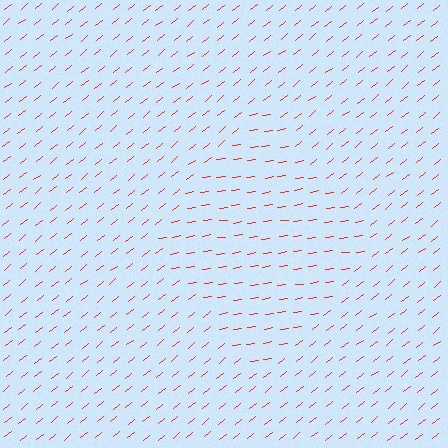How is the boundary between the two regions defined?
The boundary is defined purely by a change in line orientation (approximately 31 degrees difference). All lines are the same color and thickness.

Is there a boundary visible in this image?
Yes, there is a texture boundary formed by a change in line orientation.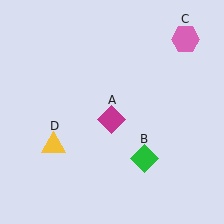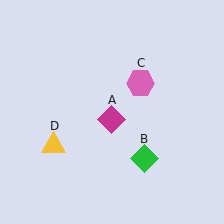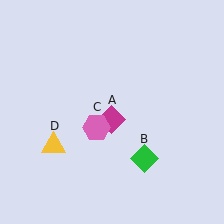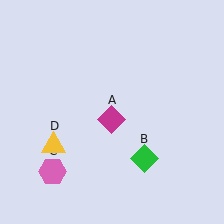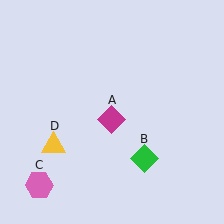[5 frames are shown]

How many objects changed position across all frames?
1 object changed position: pink hexagon (object C).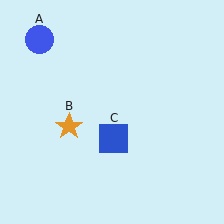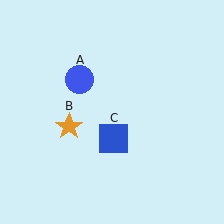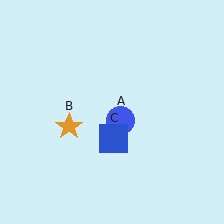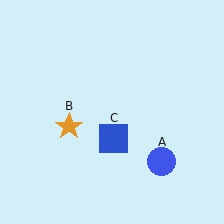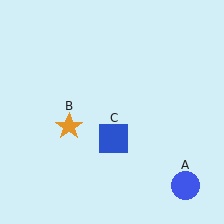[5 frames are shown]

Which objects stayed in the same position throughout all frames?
Orange star (object B) and blue square (object C) remained stationary.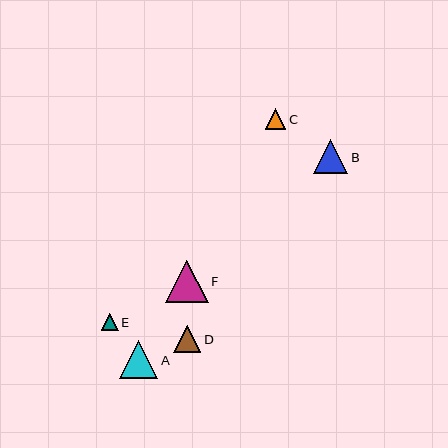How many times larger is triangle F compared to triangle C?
Triangle F is approximately 2.1 times the size of triangle C.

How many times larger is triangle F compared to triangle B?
Triangle F is approximately 1.2 times the size of triangle B.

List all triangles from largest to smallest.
From largest to smallest: F, A, B, D, C, E.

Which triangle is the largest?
Triangle F is the largest with a size of approximately 42 pixels.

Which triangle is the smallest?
Triangle E is the smallest with a size of approximately 17 pixels.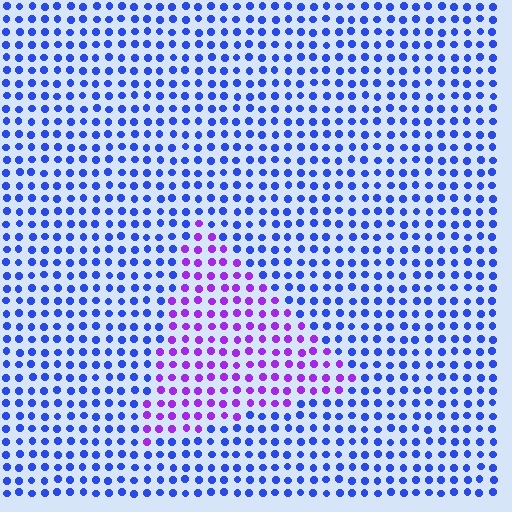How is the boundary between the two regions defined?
The boundary is defined purely by a slight shift in hue (about 50 degrees). Spacing, size, and orientation are identical on both sides.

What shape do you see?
I see a triangle.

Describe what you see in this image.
The image is filled with small blue elements in a uniform arrangement. A triangle-shaped region is visible where the elements are tinted to a slightly different hue, forming a subtle color boundary.